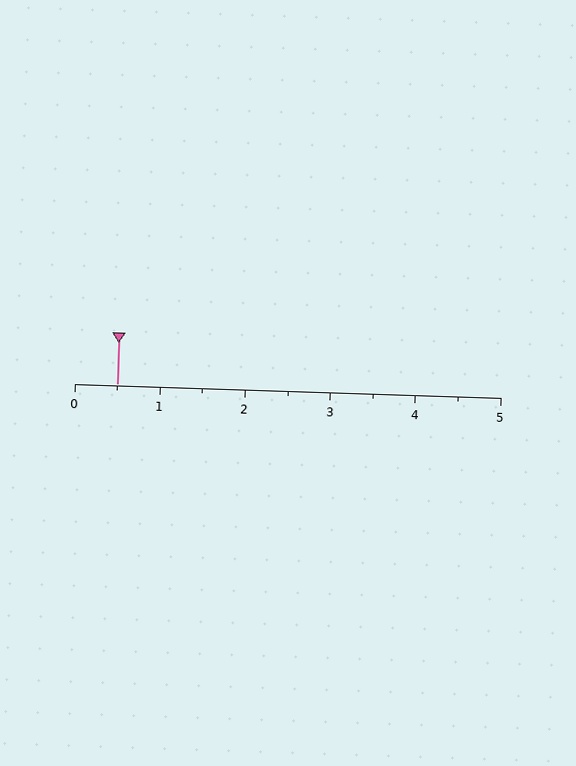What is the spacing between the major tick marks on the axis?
The major ticks are spaced 1 apart.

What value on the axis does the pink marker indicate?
The marker indicates approximately 0.5.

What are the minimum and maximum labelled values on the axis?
The axis runs from 0 to 5.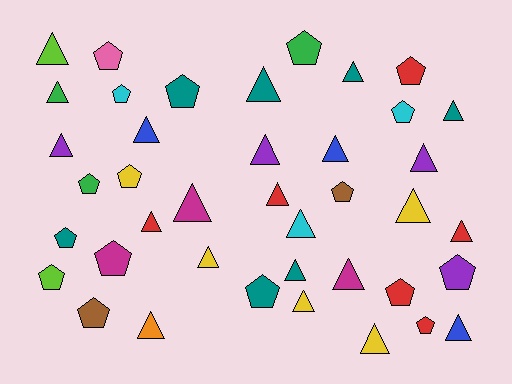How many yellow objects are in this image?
There are 5 yellow objects.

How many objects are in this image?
There are 40 objects.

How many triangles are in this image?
There are 23 triangles.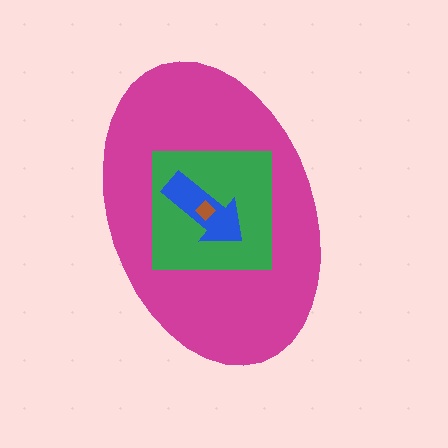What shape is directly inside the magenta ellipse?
The green square.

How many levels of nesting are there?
4.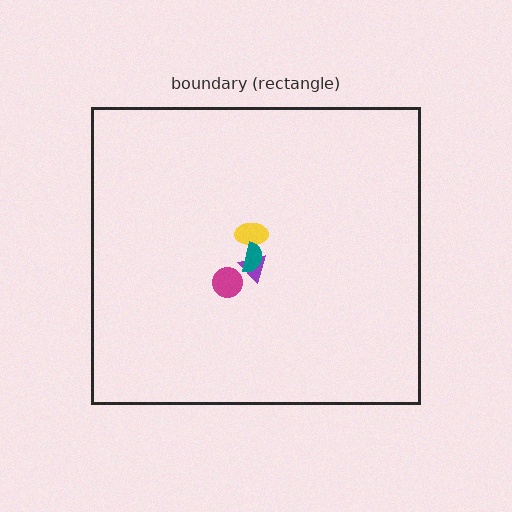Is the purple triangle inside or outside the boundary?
Inside.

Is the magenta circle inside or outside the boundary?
Inside.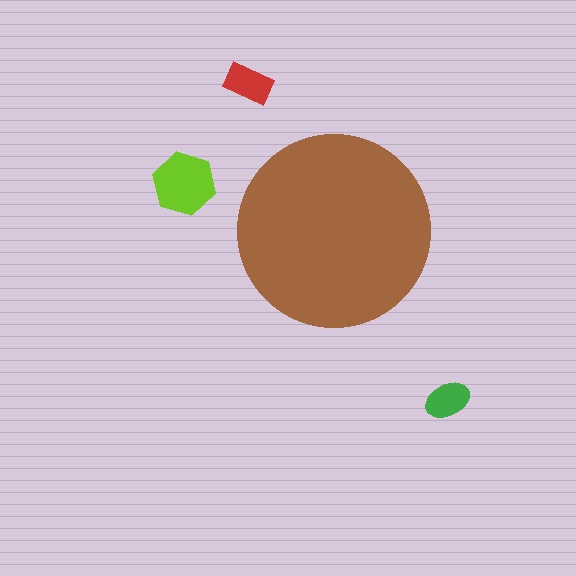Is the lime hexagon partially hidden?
No, the lime hexagon is fully visible.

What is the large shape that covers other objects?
A brown circle.